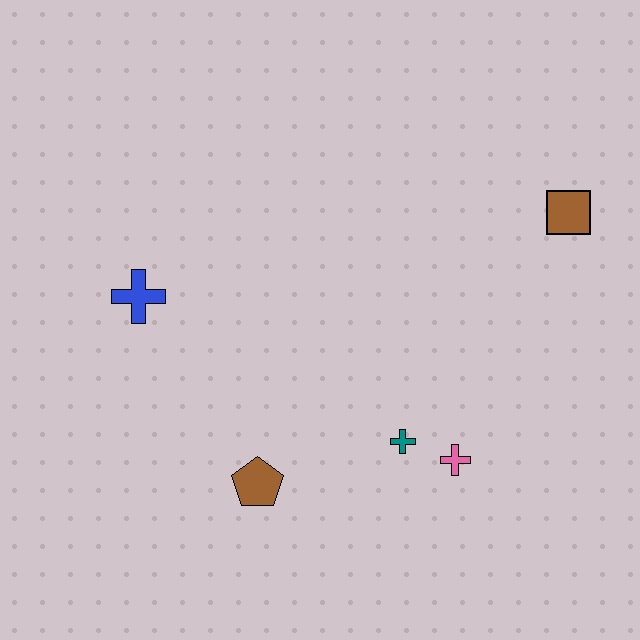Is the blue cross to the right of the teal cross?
No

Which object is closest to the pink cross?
The teal cross is closest to the pink cross.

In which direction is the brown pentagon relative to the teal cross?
The brown pentagon is to the left of the teal cross.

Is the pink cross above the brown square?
No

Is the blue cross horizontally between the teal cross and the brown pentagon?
No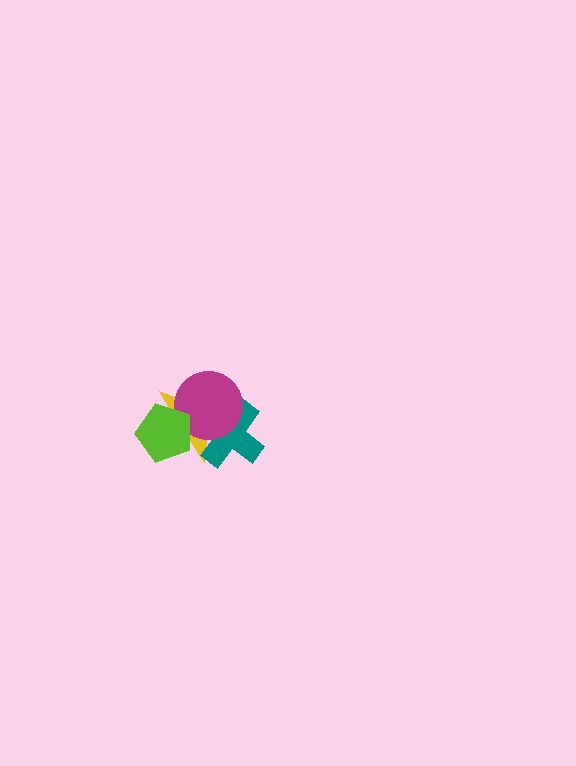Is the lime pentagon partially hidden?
No, no other shape covers it.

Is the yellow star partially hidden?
Yes, it is partially covered by another shape.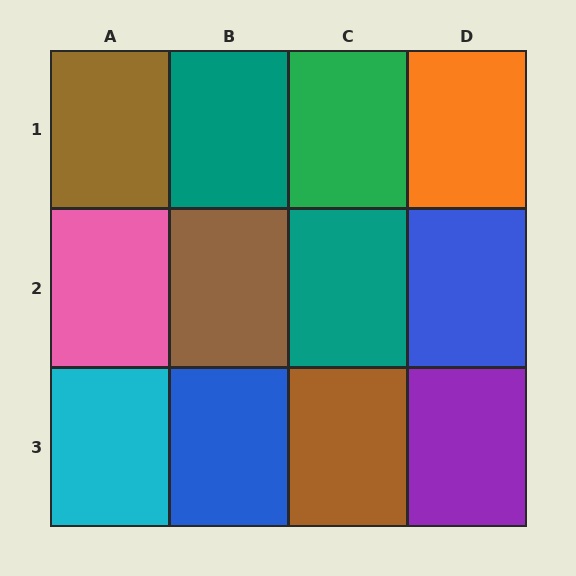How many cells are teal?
2 cells are teal.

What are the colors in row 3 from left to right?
Cyan, blue, brown, purple.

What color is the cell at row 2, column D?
Blue.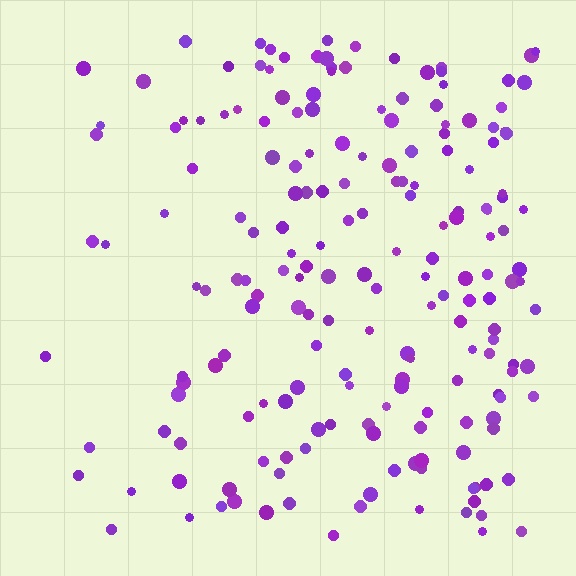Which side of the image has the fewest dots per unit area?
The left.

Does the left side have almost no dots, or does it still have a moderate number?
Still a moderate number, just noticeably fewer than the right.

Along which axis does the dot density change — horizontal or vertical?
Horizontal.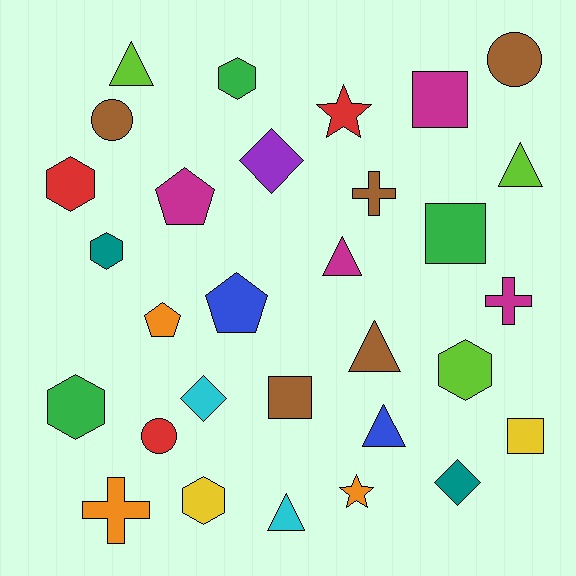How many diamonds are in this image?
There are 3 diamonds.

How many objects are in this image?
There are 30 objects.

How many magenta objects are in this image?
There are 4 magenta objects.